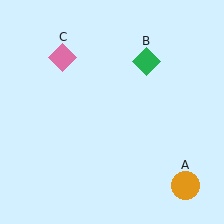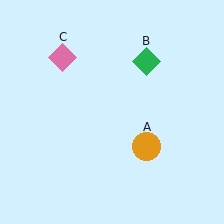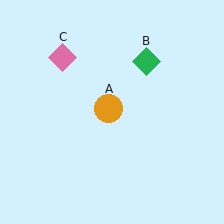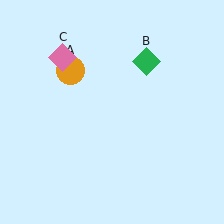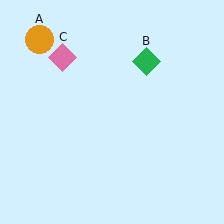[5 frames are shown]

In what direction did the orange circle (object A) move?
The orange circle (object A) moved up and to the left.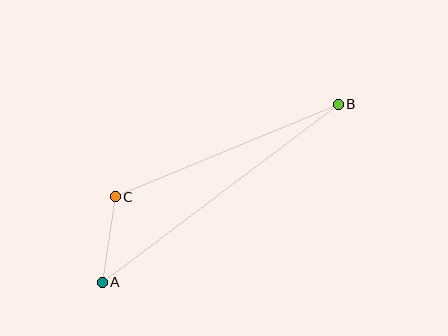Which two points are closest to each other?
Points A and C are closest to each other.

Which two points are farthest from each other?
Points A and B are farthest from each other.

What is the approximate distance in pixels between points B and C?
The distance between B and C is approximately 241 pixels.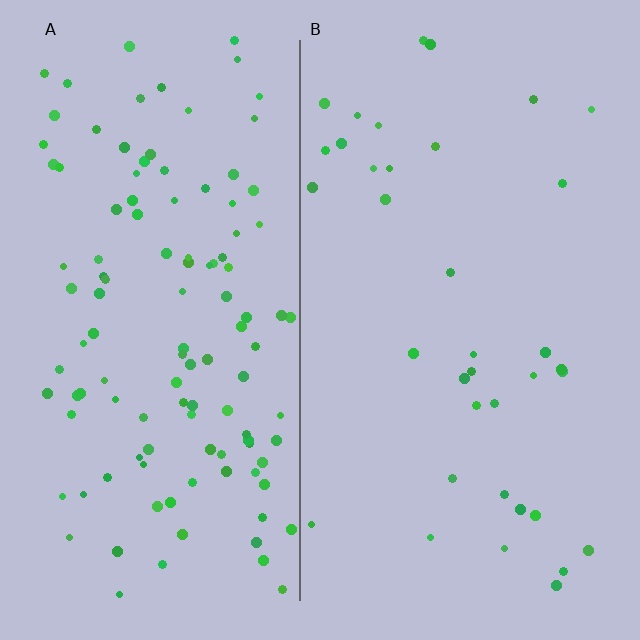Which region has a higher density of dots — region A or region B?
A (the left).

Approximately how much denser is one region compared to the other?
Approximately 3.2× — region A over region B.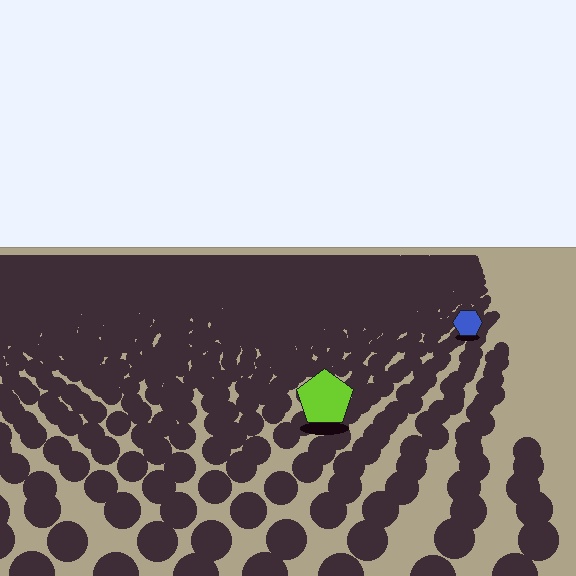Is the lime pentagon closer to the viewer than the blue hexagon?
Yes. The lime pentagon is closer — you can tell from the texture gradient: the ground texture is coarser near it.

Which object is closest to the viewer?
The lime pentagon is closest. The texture marks near it are larger and more spread out.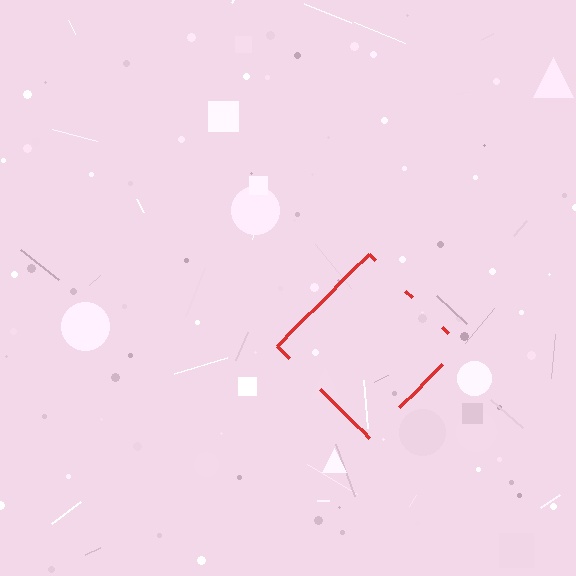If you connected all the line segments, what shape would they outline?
They would outline a diamond.